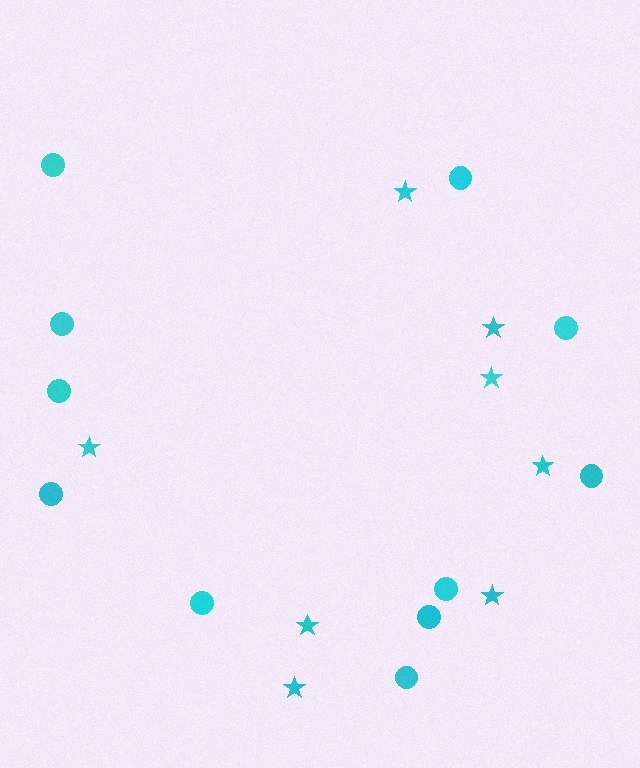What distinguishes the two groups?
There are 2 groups: one group of circles (11) and one group of stars (8).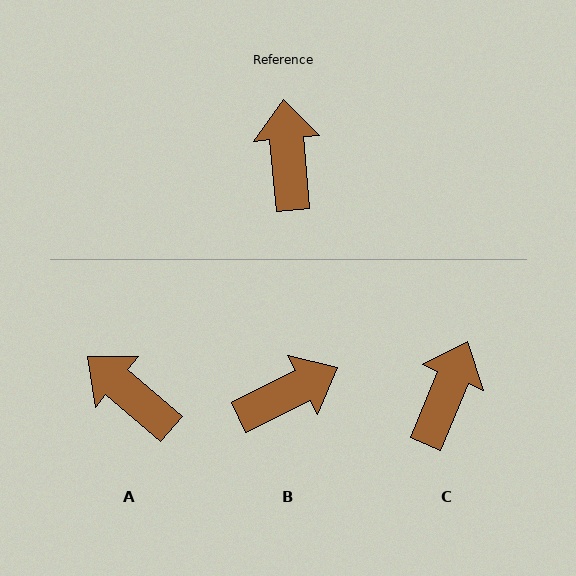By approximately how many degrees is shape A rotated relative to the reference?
Approximately 44 degrees counter-clockwise.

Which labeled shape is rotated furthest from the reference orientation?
B, about 68 degrees away.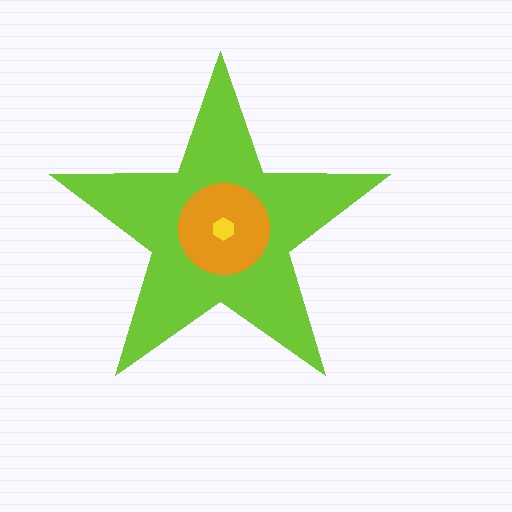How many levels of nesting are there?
3.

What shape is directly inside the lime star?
The orange circle.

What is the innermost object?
The yellow hexagon.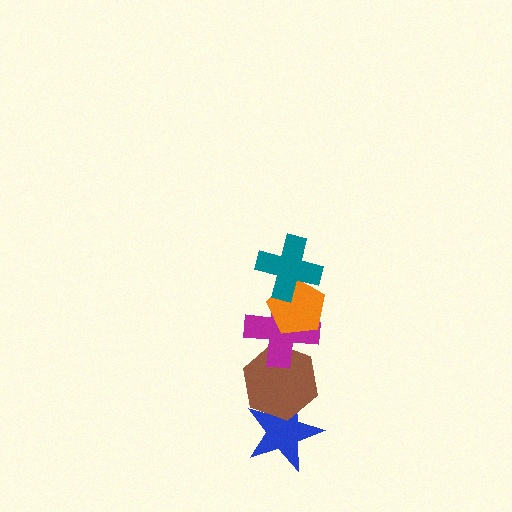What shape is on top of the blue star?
The brown hexagon is on top of the blue star.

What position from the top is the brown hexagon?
The brown hexagon is 4th from the top.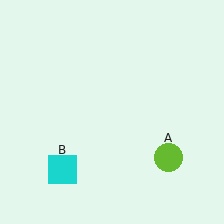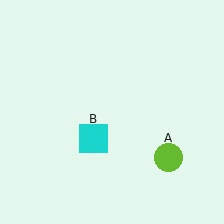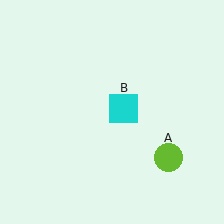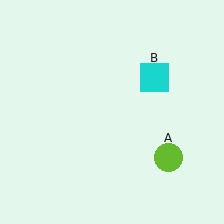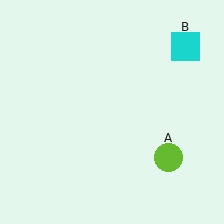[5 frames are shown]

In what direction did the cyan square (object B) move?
The cyan square (object B) moved up and to the right.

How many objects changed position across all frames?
1 object changed position: cyan square (object B).